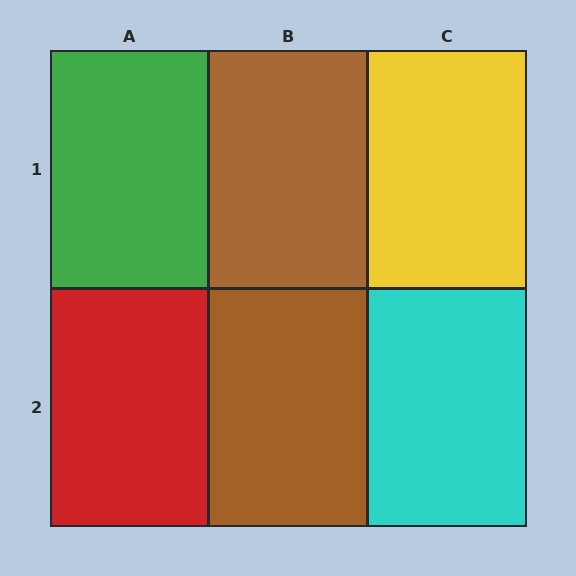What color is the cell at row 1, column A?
Green.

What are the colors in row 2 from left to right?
Red, brown, cyan.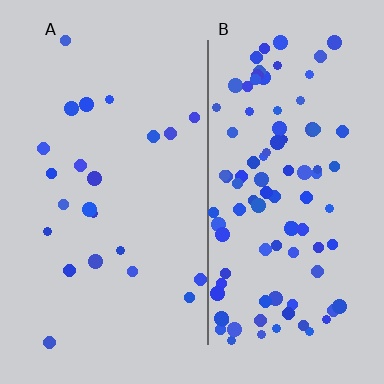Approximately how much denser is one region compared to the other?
Approximately 4.4× — region B over region A.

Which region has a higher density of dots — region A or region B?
B (the right).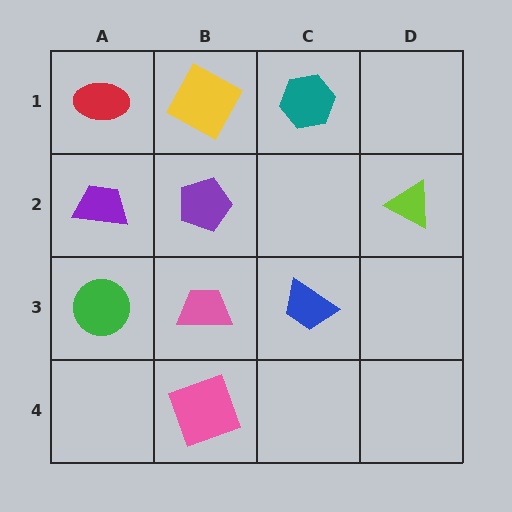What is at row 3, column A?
A green circle.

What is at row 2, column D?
A lime triangle.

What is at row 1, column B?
A yellow square.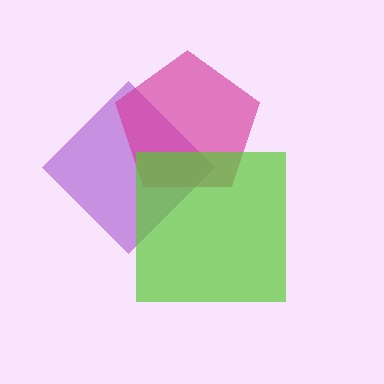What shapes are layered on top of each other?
The layered shapes are: a purple diamond, a magenta pentagon, a lime square.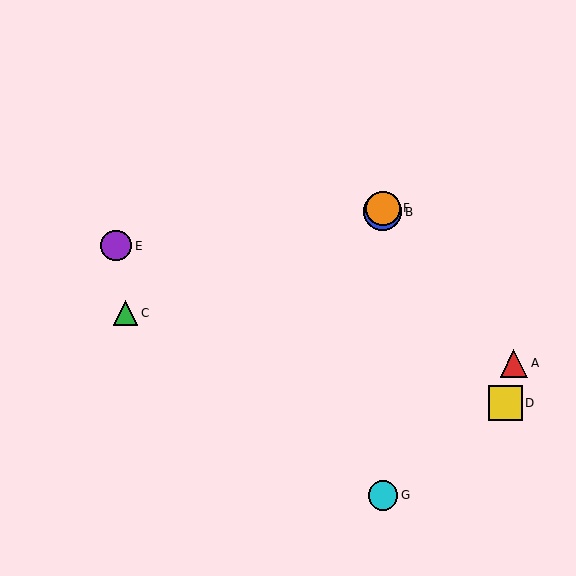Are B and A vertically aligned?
No, B is at x≈383 and A is at x≈514.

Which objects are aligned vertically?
Objects B, F, G are aligned vertically.